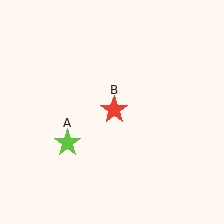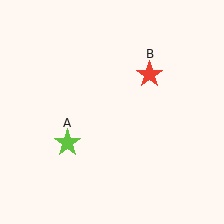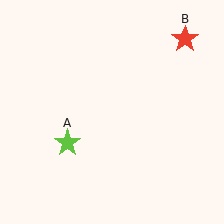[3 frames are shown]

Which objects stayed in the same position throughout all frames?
Lime star (object A) remained stationary.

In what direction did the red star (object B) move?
The red star (object B) moved up and to the right.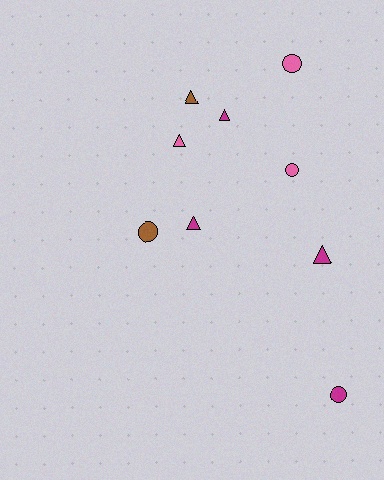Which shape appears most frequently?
Triangle, with 5 objects.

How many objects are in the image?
There are 9 objects.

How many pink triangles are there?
There is 1 pink triangle.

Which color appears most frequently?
Magenta, with 4 objects.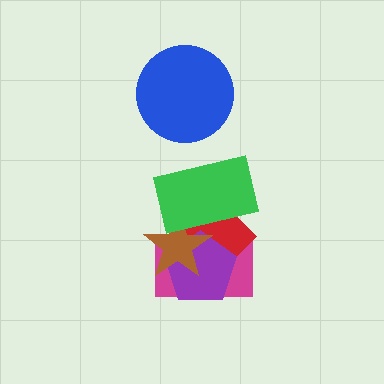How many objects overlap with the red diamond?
4 objects overlap with the red diamond.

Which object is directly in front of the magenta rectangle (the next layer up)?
The red diamond is directly in front of the magenta rectangle.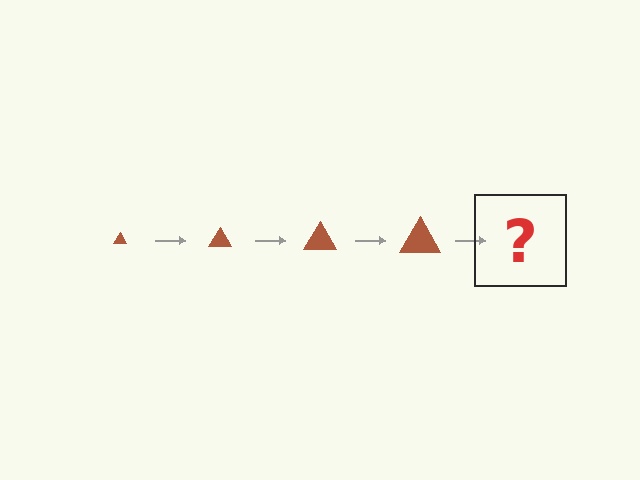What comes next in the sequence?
The next element should be a brown triangle, larger than the previous one.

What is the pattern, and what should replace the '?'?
The pattern is that the triangle gets progressively larger each step. The '?' should be a brown triangle, larger than the previous one.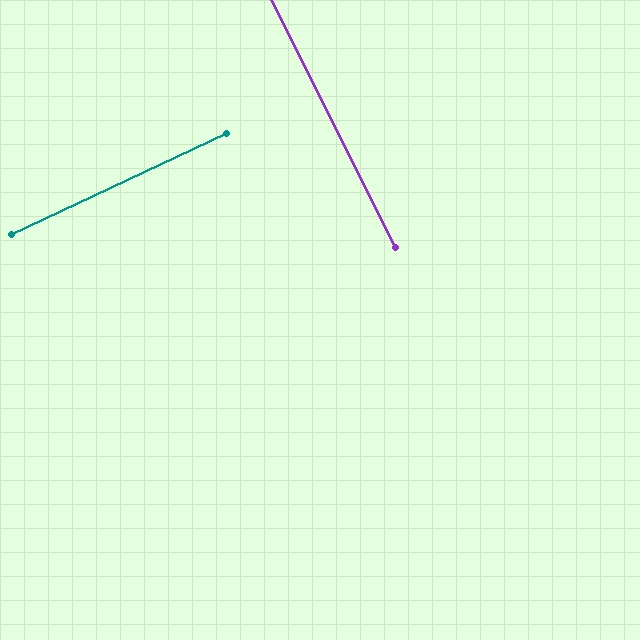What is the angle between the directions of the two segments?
Approximately 89 degrees.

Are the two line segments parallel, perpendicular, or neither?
Perpendicular — they meet at approximately 89°.